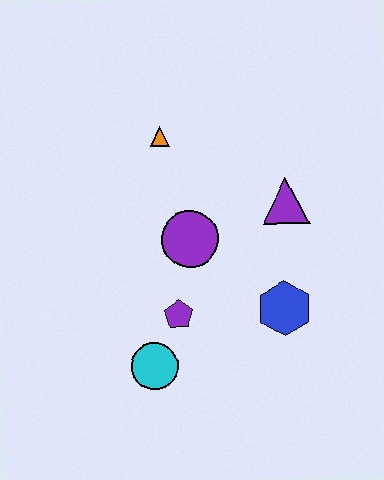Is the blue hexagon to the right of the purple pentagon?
Yes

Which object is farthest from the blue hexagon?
The orange triangle is farthest from the blue hexagon.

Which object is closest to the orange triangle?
The purple circle is closest to the orange triangle.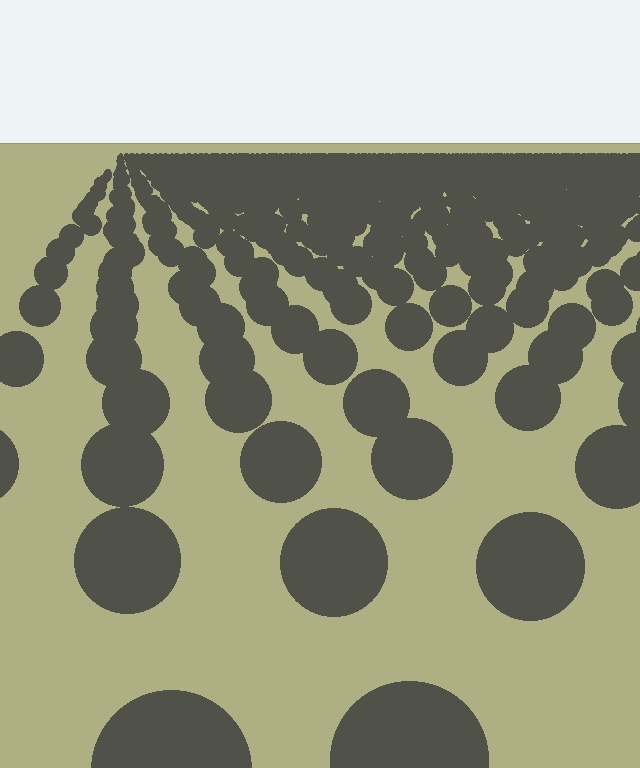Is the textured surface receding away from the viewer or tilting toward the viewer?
The surface is receding away from the viewer. Texture elements get smaller and denser toward the top.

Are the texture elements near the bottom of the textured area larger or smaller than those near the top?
Larger. Near the bottom, elements are closer to the viewer and appear at a bigger on-screen size.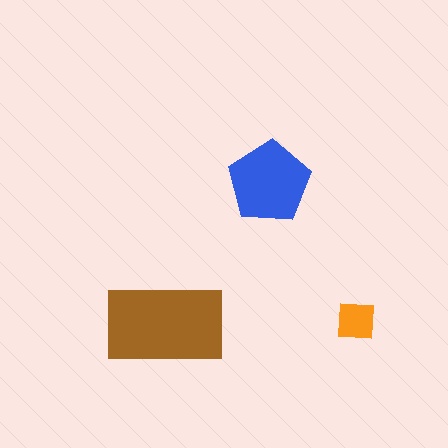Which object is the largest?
The brown rectangle.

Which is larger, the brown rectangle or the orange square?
The brown rectangle.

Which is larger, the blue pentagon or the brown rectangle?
The brown rectangle.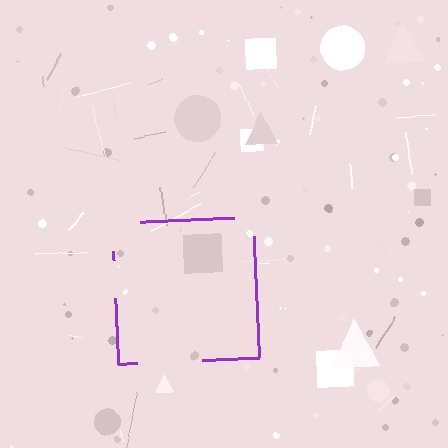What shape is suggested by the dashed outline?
The dashed outline suggests a square.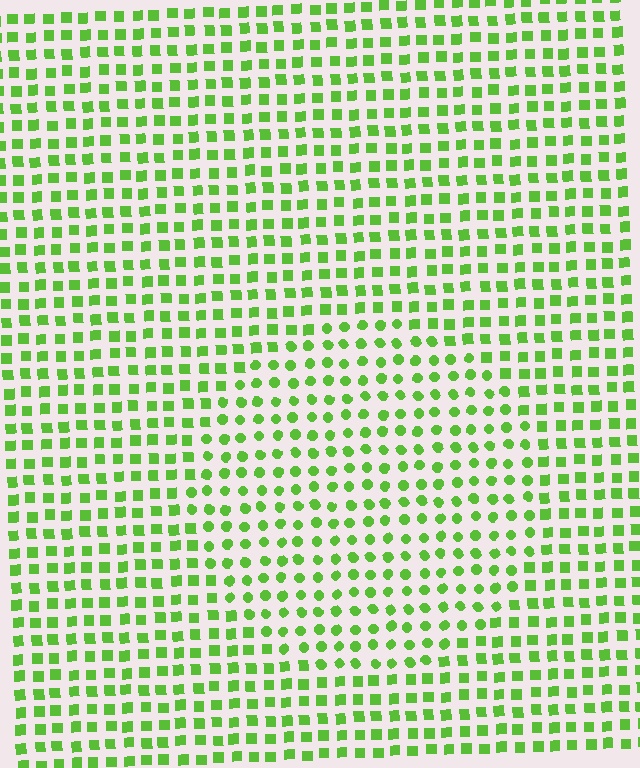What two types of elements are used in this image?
The image uses circles inside the circle region and squares outside it.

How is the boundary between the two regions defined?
The boundary is defined by a change in element shape: circles inside vs. squares outside. All elements share the same color and spacing.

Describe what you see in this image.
The image is filled with small lime elements arranged in a uniform grid. A circle-shaped region contains circles, while the surrounding area contains squares. The boundary is defined purely by the change in element shape.